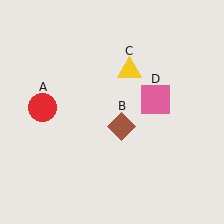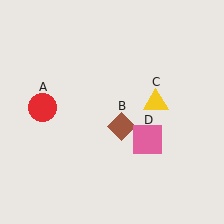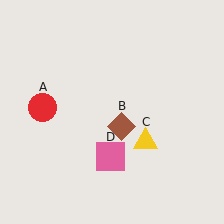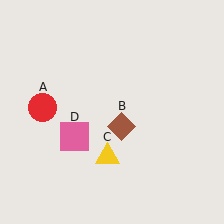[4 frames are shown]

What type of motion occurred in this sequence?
The yellow triangle (object C), pink square (object D) rotated clockwise around the center of the scene.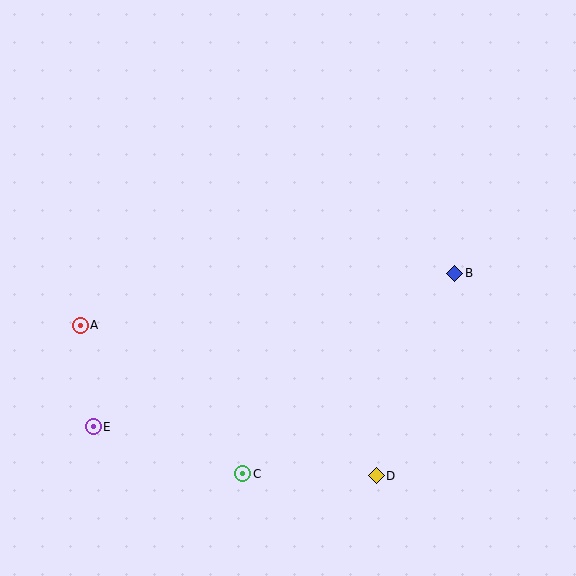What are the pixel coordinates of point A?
Point A is at (80, 325).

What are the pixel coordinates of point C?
Point C is at (243, 474).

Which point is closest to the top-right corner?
Point B is closest to the top-right corner.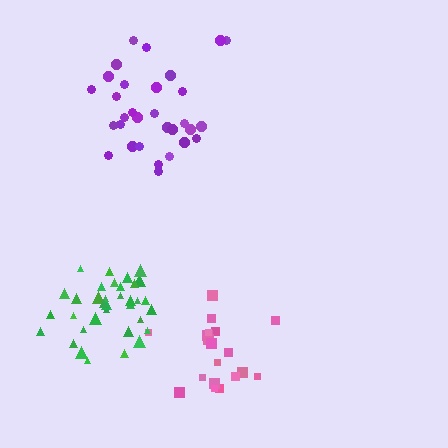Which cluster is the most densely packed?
Green.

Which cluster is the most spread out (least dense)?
Purple.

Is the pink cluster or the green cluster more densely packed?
Green.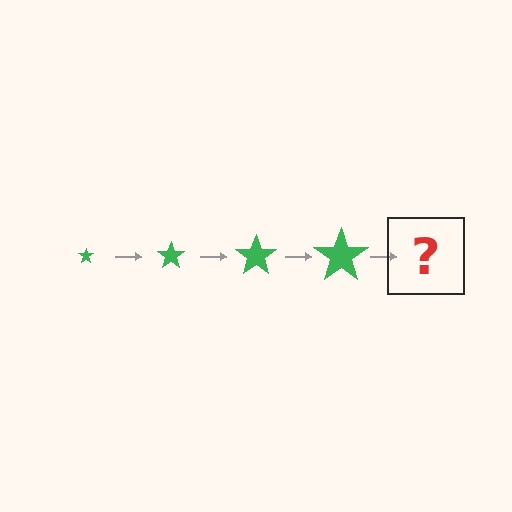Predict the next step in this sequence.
The next step is a green star, larger than the previous one.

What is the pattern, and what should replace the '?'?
The pattern is that the star gets progressively larger each step. The '?' should be a green star, larger than the previous one.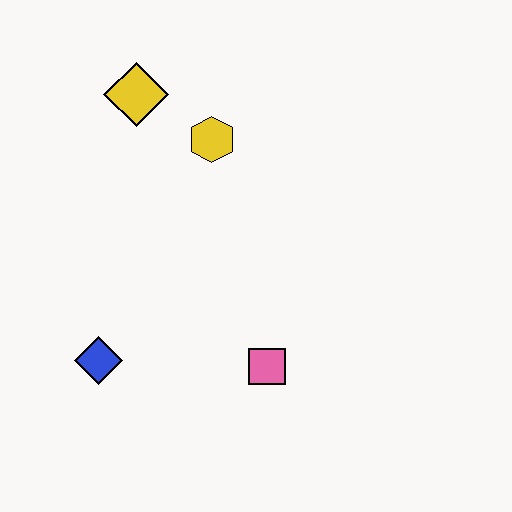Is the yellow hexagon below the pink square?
No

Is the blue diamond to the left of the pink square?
Yes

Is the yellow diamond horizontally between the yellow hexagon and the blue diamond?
Yes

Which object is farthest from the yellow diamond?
The pink square is farthest from the yellow diamond.